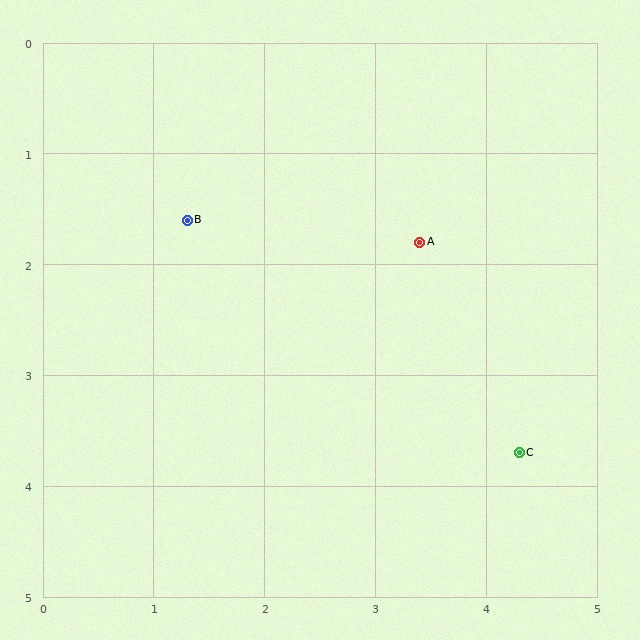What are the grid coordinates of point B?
Point B is at approximately (1.3, 1.6).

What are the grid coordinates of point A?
Point A is at approximately (3.4, 1.8).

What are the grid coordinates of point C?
Point C is at approximately (4.3, 3.7).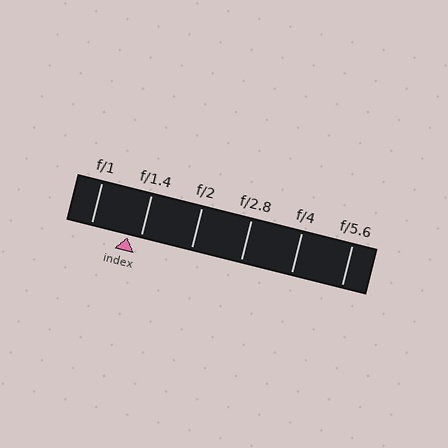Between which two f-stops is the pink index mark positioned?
The index mark is between f/1 and f/1.4.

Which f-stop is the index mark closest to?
The index mark is closest to f/1.4.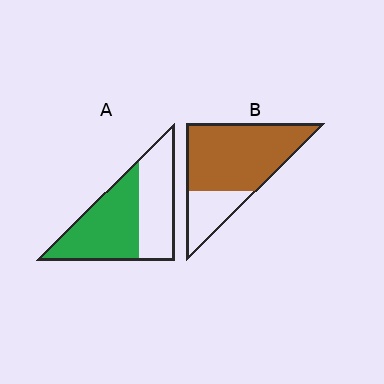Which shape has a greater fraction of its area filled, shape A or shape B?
Shape B.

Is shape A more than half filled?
Yes.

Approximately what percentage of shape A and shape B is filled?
A is approximately 55% and B is approximately 75%.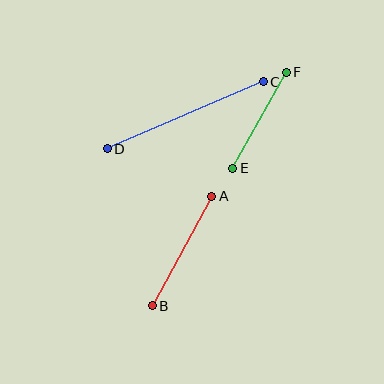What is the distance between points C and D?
The distance is approximately 170 pixels.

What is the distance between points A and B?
The distance is approximately 125 pixels.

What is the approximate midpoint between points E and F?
The midpoint is at approximately (260, 120) pixels.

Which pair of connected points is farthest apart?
Points C and D are farthest apart.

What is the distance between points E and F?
The distance is approximately 110 pixels.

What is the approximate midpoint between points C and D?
The midpoint is at approximately (185, 115) pixels.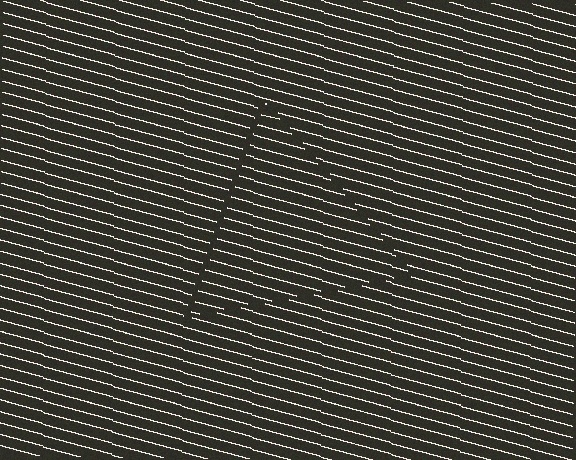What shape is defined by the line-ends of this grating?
An illusory triangle. The interior of the shape contains the same grating, shifted by half a period — the contour is defined by the phase discontinuity where line-ends from the inner and outer gratings abut.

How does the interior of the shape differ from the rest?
The interior of the shape contains the same grating, shifted by half a period — the contour is defined by the phase discontinuity where line-ends from the inner and outer gratings abut.